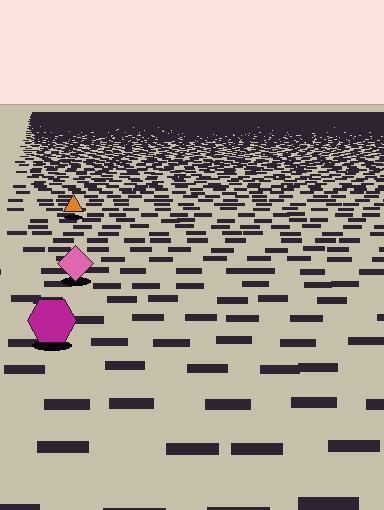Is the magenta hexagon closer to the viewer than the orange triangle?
Yes. The magenta hexagon is closer — you can tell from the texture gradient: the ground texture is coarser near it.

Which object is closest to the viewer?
The magenta hexagon is closest. The texture marks near it are larger and more spread out.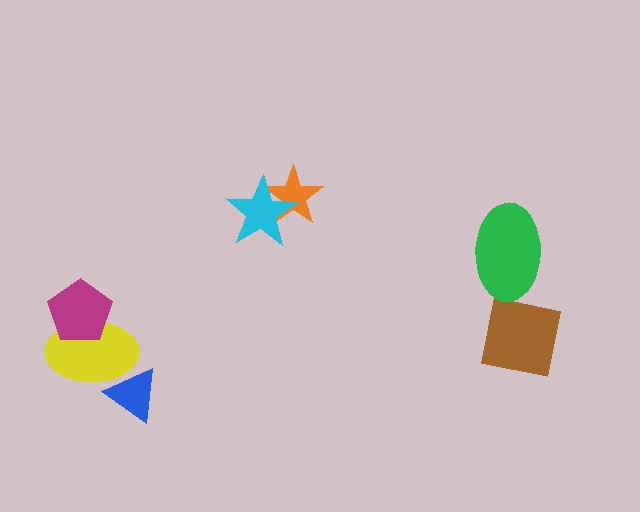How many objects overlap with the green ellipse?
1 object overlaps with the green ellipse.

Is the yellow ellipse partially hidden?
Yes, it is partially covered by another shape.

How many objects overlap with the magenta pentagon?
1 object overlaps with the magenta pentagon.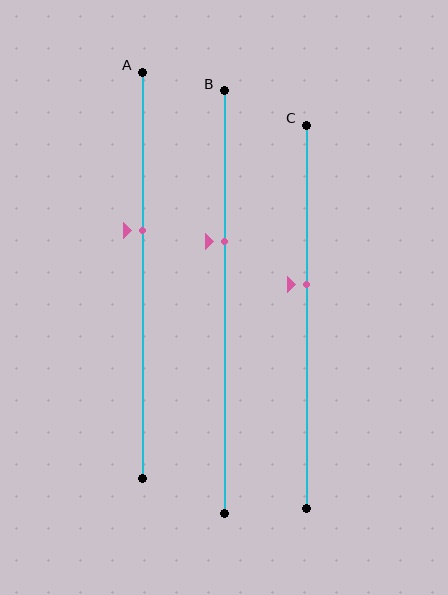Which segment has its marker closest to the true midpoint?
Segment C has its marker closest to the true midpoint.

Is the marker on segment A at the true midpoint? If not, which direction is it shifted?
No, the marker on segment A is shifted upward by about 11% of the segment length.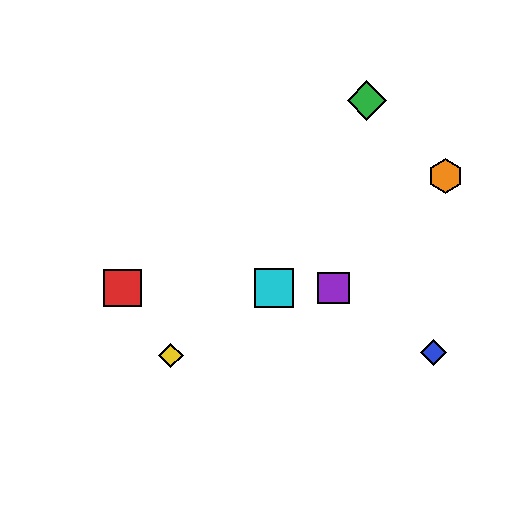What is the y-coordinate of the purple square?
The purple square is at y≈288.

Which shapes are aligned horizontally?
The red square, the purple square, the cyan square are aligned horizontally.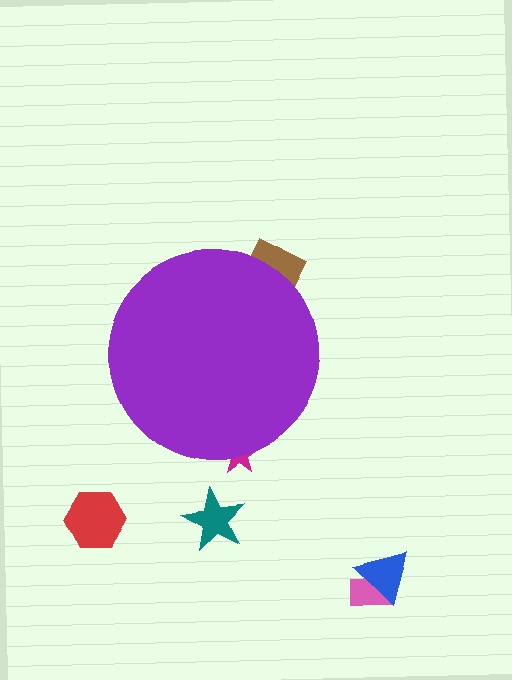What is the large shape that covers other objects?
A purple circle.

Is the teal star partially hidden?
No, the teal star is fully visible.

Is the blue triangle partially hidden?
No, the blue triangle is fully visible.